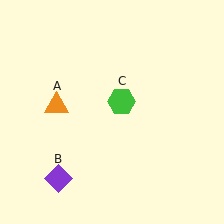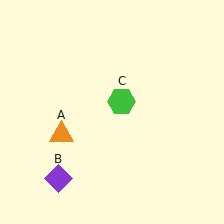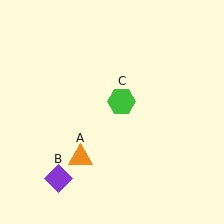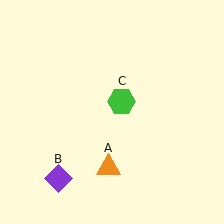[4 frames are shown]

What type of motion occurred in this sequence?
The orange triangle (object A) rotated counterclockwise around the center of the scene.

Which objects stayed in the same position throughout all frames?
Purple diamond (object B) and green hexagon (object C) remained stationary.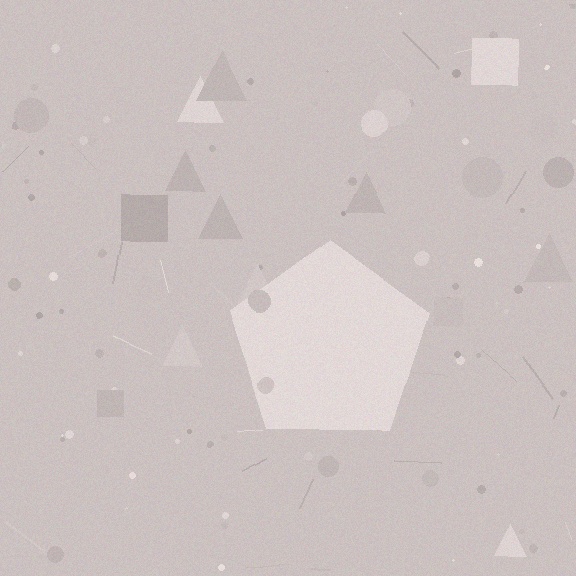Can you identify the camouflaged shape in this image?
The camouflaged shape is a pentagon.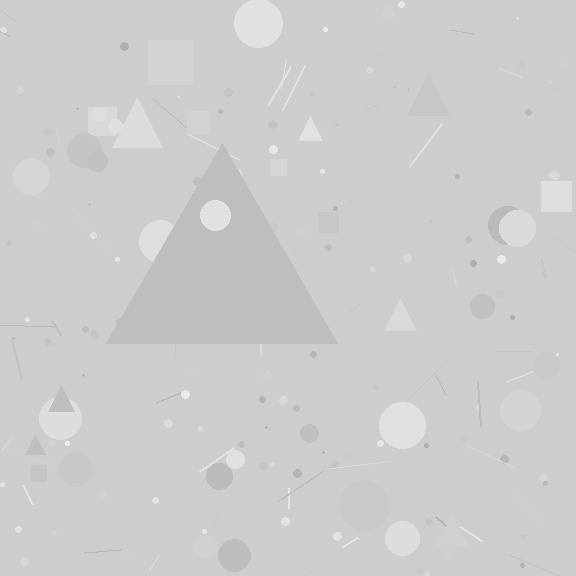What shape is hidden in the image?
A triangle is hidden in the image.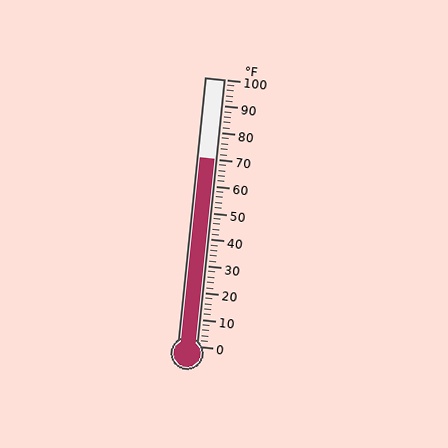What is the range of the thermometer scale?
The thermometer scale ranges from 0°F to 100°F.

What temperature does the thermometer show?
The thermometer shows approximately 70°F.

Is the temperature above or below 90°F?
The temperature is below 90°F.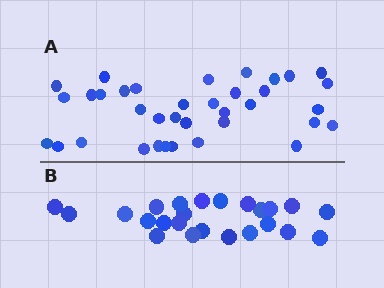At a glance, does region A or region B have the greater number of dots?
Region A (the top region) has more dots.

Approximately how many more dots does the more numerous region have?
Region A has roughly 12 or so more dots than region B.